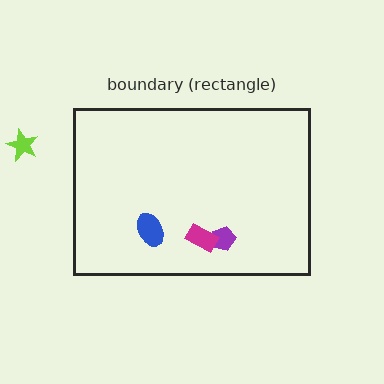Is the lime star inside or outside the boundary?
Outside.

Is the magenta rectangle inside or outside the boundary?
Inside.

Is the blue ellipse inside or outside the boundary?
Inside.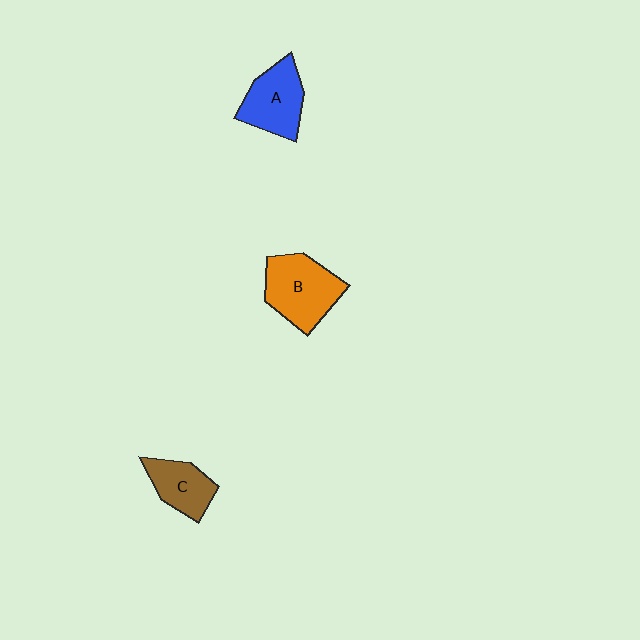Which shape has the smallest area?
Shape C (brown).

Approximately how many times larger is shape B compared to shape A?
Approximately 1.2 times.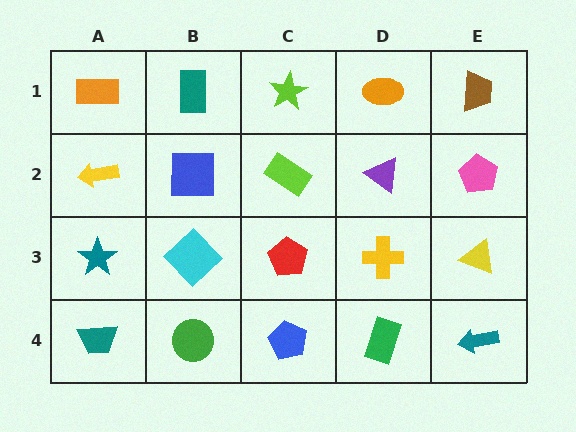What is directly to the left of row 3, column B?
A teal star.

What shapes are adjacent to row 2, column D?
An orange ellipse (row 1, column D), a yellow cross (row 3, column D), a lime rectangle (row 2, column C), a pink pentagon (row 2, column E).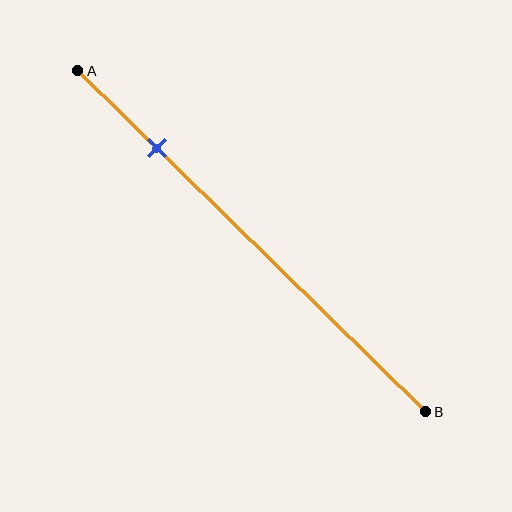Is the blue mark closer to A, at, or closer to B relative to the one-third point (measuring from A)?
The blue mark is closer to point A than the one-third point of segment AB.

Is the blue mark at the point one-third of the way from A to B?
No, the mark is at about 25% from A, not at the 33% one-third point.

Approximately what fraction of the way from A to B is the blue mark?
The blue mark is approximately 25% of the way from A to B.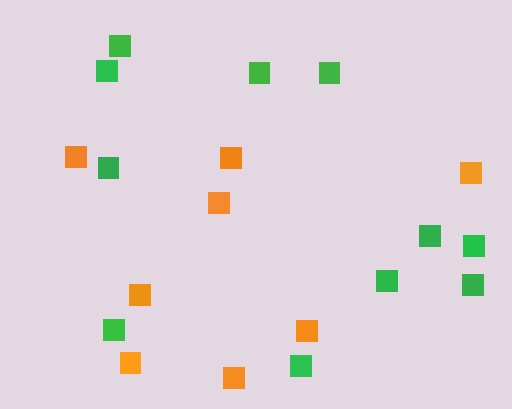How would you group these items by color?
There are 2 groups: one group of orange squares (8) and one group of green squares (11).